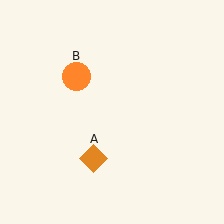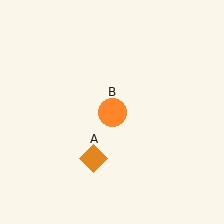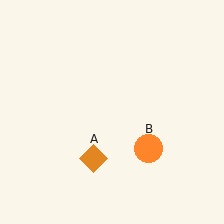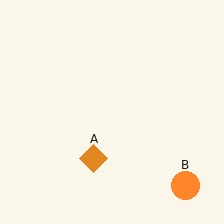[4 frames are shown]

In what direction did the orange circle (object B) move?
The orange circle (object B) moved down and to the right.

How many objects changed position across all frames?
1 object changed position: orange circle (object B).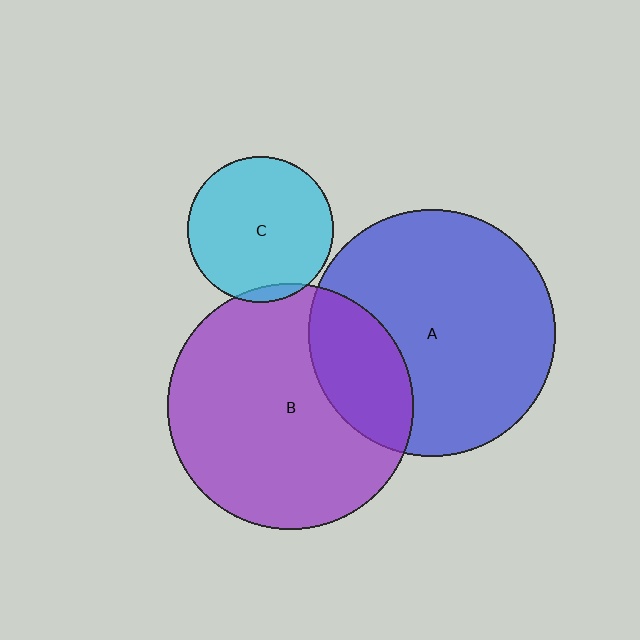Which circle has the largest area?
Circle B (purple).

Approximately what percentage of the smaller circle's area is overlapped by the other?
Approximately 5%.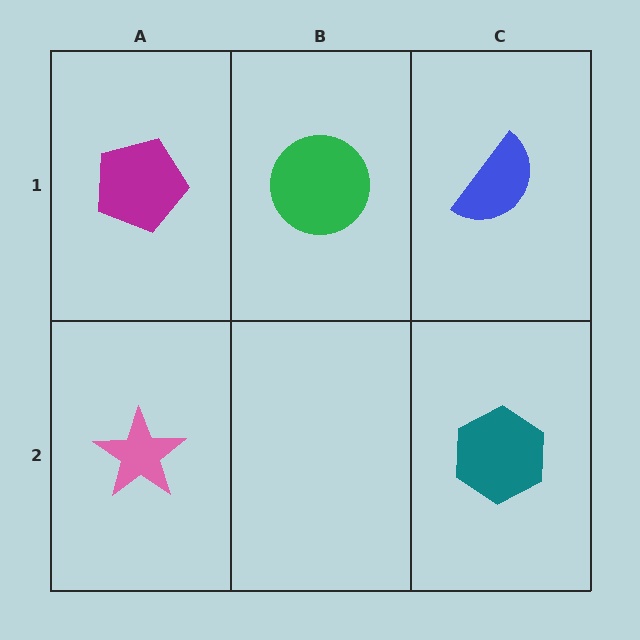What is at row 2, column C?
A teal hexagon.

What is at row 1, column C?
A blue semicircle.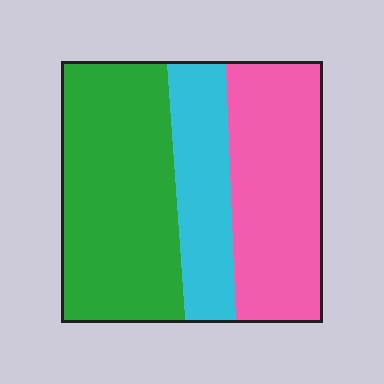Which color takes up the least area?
Cyan, at roughly 20%.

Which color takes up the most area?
Green, at roughly 45%.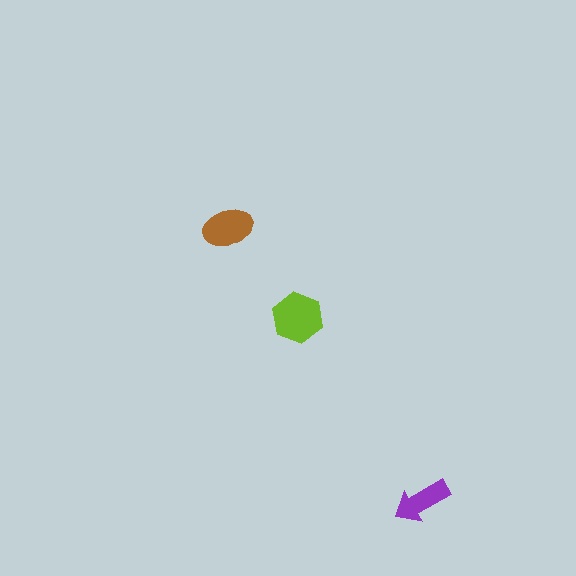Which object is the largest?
The lime hexagon.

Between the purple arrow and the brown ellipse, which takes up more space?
The brown ellipse.